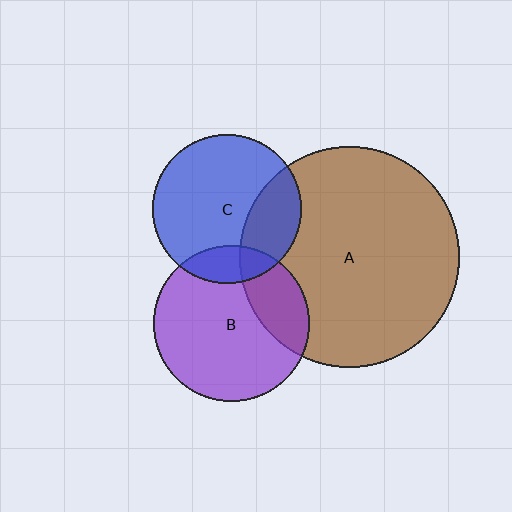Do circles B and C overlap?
Yes.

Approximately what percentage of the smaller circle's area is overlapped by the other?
Approximately 15%.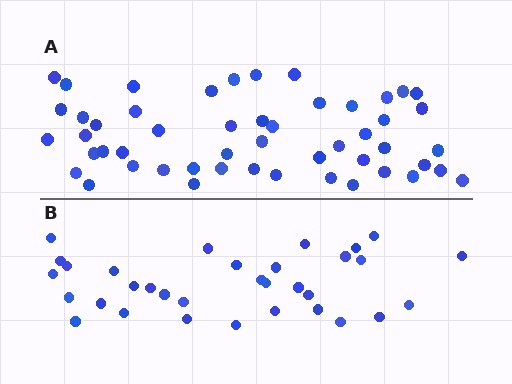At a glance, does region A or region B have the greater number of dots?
Region A (the top region) has more dots.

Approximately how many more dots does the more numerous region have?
Region A has approximately 20 more dots than region B.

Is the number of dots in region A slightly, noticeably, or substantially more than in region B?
Region A has substantially more. The ratio is roughly 1.5 to 1.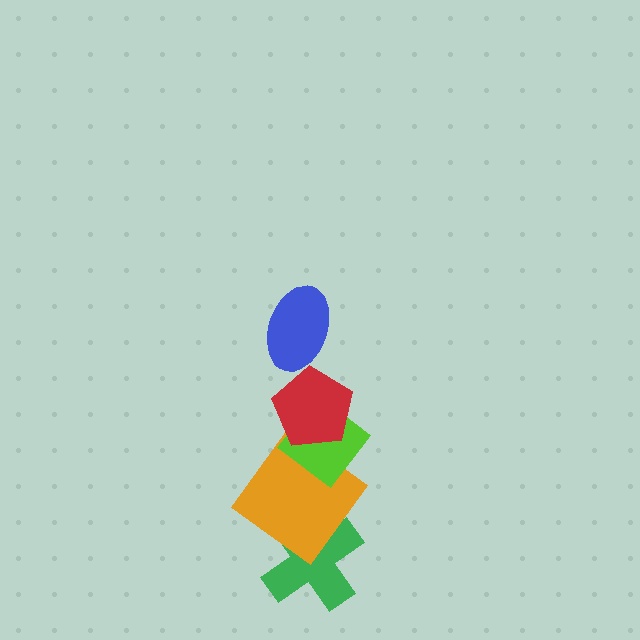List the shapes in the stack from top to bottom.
From top to bottom: the blue ellipse, the red pentagon, the lime diamond, the orange diamond, the green cross.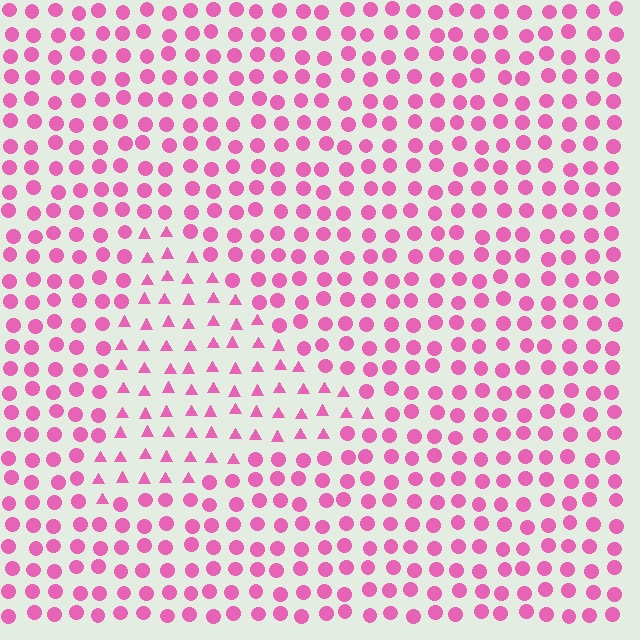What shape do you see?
I see a triangle.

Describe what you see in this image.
The image is filled with small pink elements arranged in a uniform grid. A triangle-shaped region contains triangles, while the surrounding area contains circles. The boundary is defined purely by the change in element shape.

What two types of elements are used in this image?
The image uses triangles inside the triangle region and circles outside it.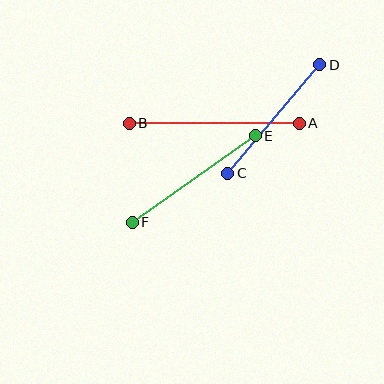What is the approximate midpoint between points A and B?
The midpoint is at approximately (214, 123) pixels.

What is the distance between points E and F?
The distance is approximately 150 pixels.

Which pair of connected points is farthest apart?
Points A and B are farthest apart.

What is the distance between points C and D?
The distance is approximately 142 pixels.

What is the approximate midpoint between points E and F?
The midpoint is at approximately (194, 179) pixels.